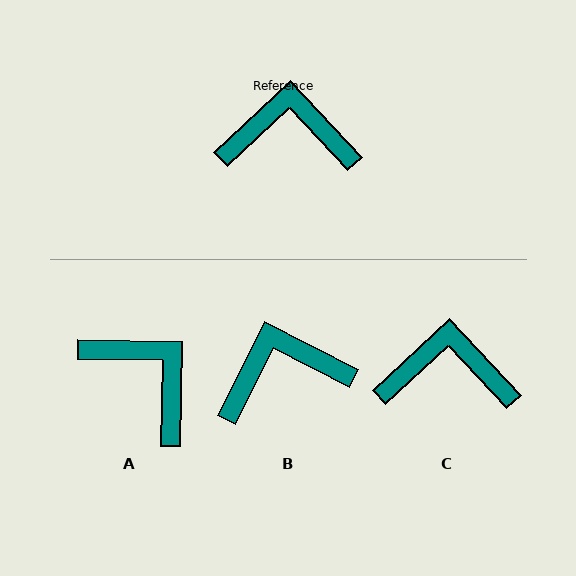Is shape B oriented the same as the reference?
No, it is off by about 20 degrees.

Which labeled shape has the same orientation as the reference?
C.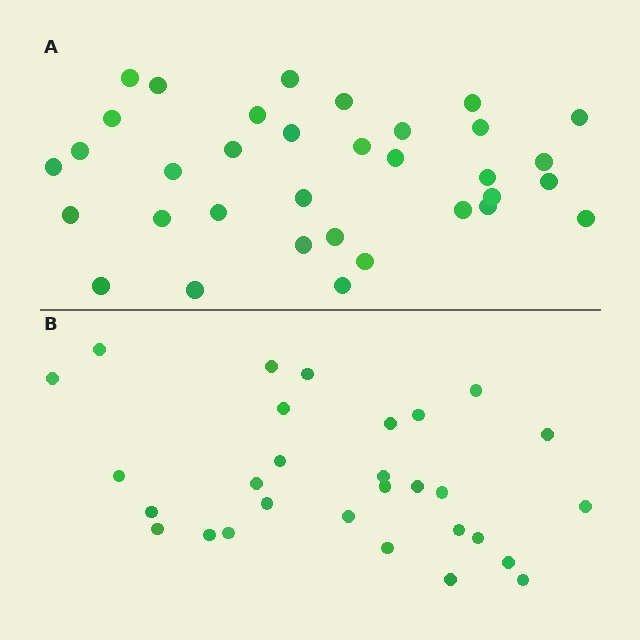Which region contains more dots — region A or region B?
Region A (the top region) has more dots.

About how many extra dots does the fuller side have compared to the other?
Region A has about 5 more dots than region B.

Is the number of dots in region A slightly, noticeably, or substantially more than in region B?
Region A has only slightly more — the two regions are fairly close. The ratio is roughly 1.2 to 1.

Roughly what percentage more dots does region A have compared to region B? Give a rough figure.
About 15% more.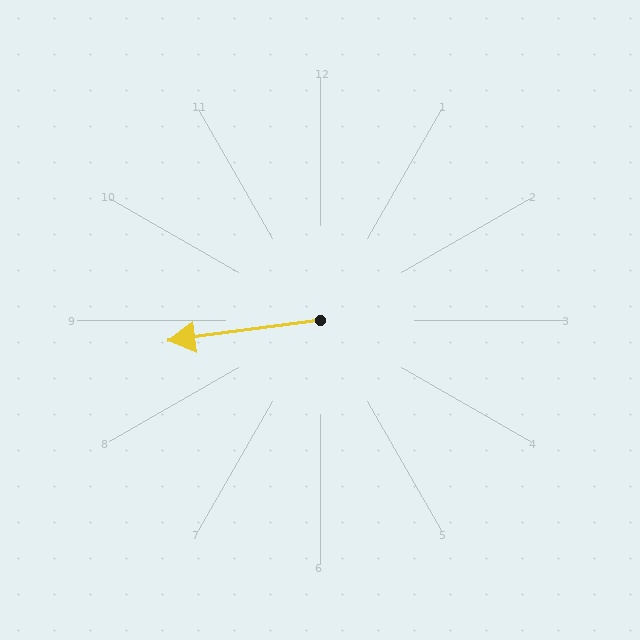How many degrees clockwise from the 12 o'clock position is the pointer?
Approximately 262 degrees.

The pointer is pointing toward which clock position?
Roughly 9 o'clock.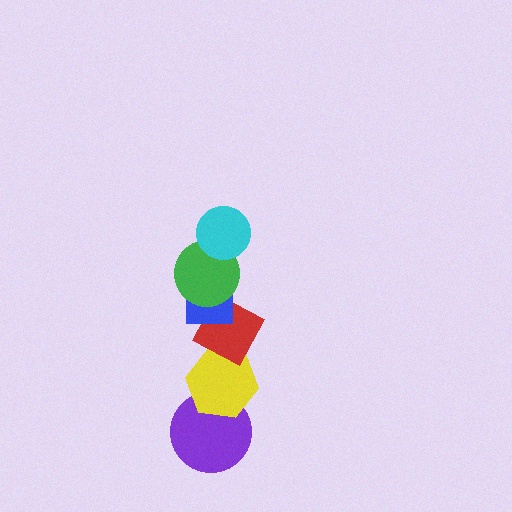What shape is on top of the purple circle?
The yellow hexagon is on top of the purple circle.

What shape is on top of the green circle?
The cyan circle is on top of the green circle.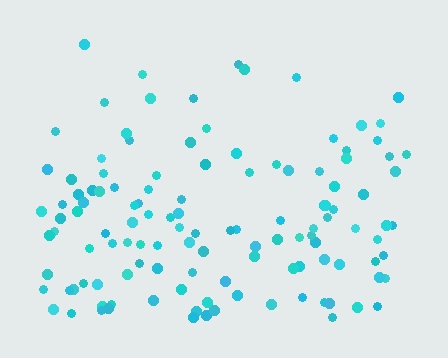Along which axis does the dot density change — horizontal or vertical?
Vertical.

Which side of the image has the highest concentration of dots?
The bottom.